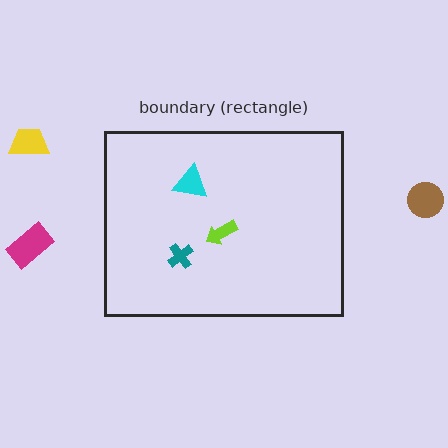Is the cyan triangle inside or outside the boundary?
Inside.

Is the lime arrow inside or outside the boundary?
Inside.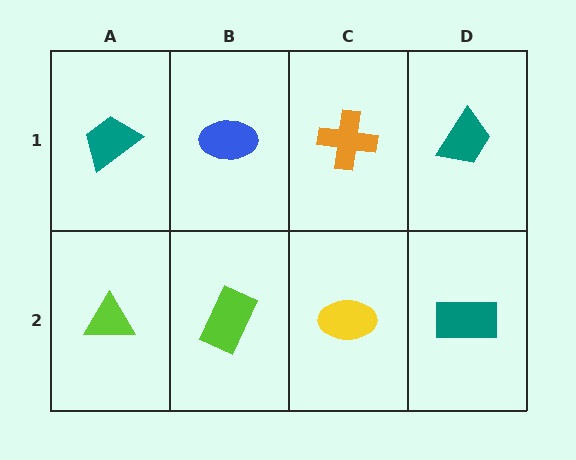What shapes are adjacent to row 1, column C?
A yellow ellipse (row 2, column C), a blue ellipse (row 1, column B), a teal trapezoid (row 1, column D).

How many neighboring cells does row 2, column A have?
2.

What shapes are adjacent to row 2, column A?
A teal trapezoid (row 1, column A), a lime rectangle (row 2, column B).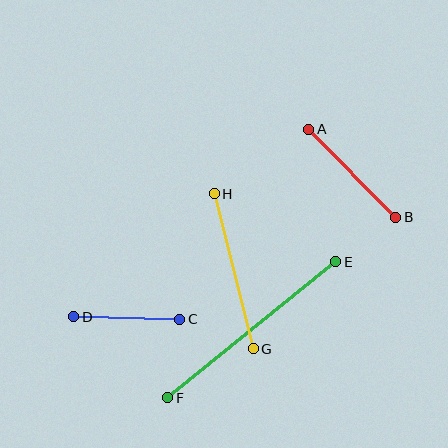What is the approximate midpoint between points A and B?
The midpoint is at approximately (352, 173) pixels.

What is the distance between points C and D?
The distance is approximately 106 pixels.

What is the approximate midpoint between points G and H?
The midpoint is at approximately (234, 271) pixels.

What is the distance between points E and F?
The distance is approximately 216 pixels.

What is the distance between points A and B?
The distance is approximately 124 pixels.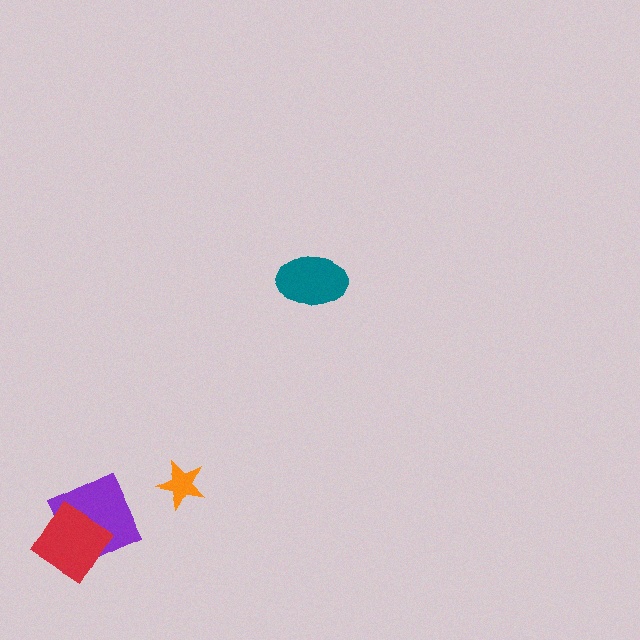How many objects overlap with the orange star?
0 objects overlap with the orange star.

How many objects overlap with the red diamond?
1 object overlaps with the red diamond.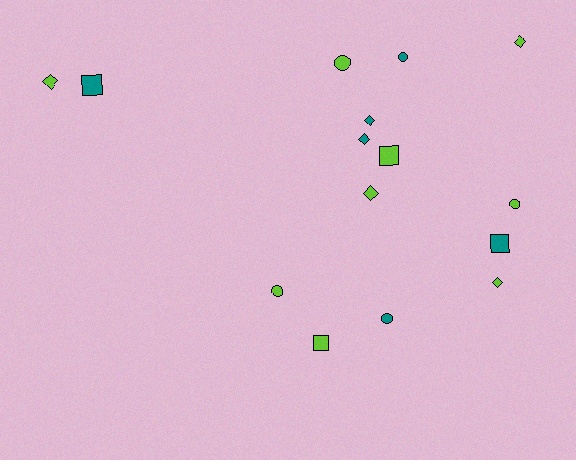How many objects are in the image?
There are 15 objects.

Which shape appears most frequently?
Diamond, with 6 objects.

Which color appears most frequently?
Lime, with 9 objects.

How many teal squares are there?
There are 2 teal squares.